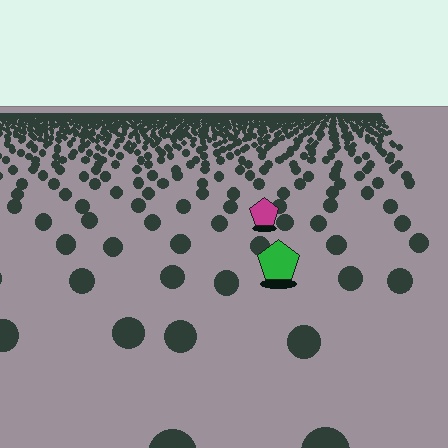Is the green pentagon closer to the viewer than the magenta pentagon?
Yes. The green pentagon is closer — you can tell from the texture gradient: the ground texture is coarser near it.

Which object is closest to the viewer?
The green pentagon is closest. The texture marks near it are larger and more spread out.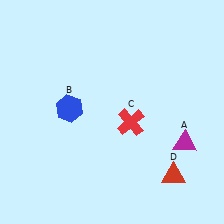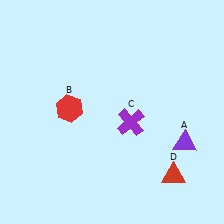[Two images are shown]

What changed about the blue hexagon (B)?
In Image 1, B is blue. In Image 2, it changed to red.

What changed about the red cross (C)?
In Image 1, C is red. In Image 2, it changed to purple.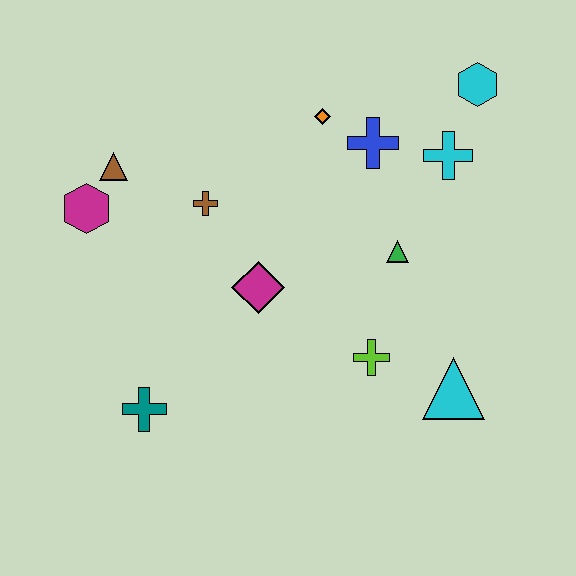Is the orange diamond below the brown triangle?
No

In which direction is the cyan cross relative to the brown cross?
The cyan cross is to the right of the brown cross.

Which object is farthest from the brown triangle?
The cyan triangle is farthest from the brown triangle.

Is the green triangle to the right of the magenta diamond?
Yes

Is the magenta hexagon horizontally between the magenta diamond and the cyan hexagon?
No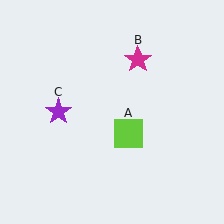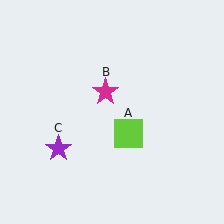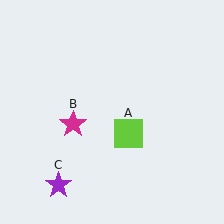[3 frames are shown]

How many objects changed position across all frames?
2 objects changed position: magenta star (object B), purple star (object C).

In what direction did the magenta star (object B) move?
The magenta star (object B) moved down and to the left.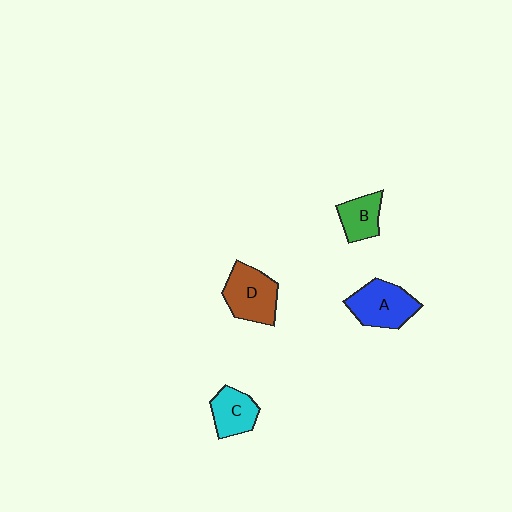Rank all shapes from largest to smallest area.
From largest to smallest: A (blue), D (brown), C (cyan), B (green).